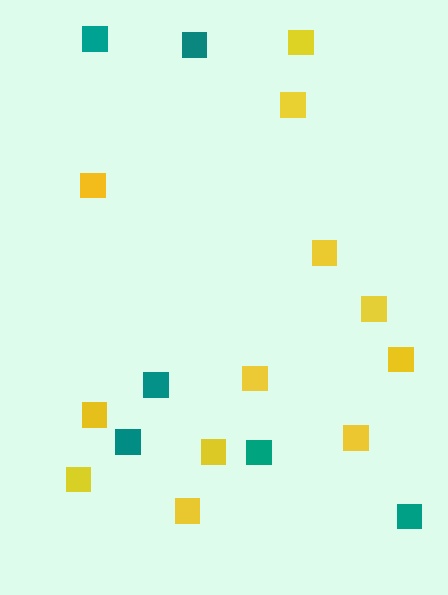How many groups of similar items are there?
There are 2 groups: one group of teal squares (6) and one group of yellow squares (12).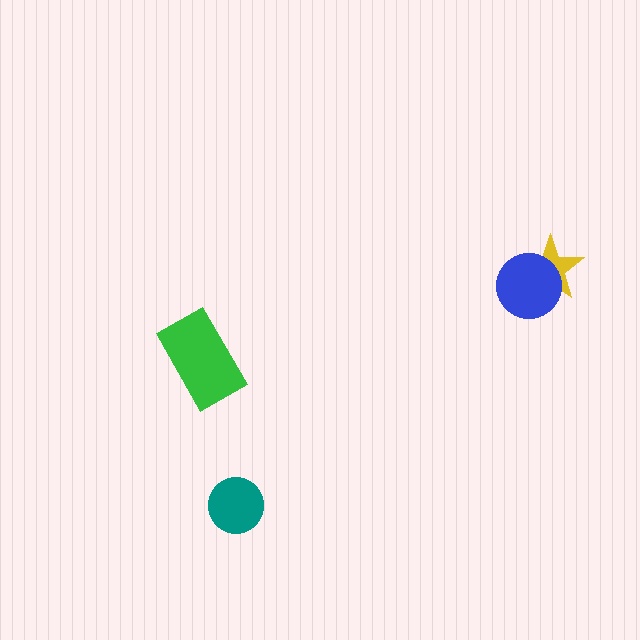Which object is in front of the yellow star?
The blue circle is in front of the yellow star.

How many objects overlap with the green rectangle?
0 objects overlap with the green rectangle.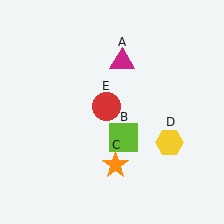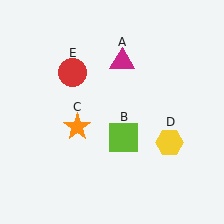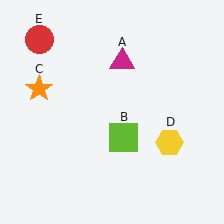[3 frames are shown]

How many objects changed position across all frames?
2 objects changed position: orange star (object C), red circle (object E).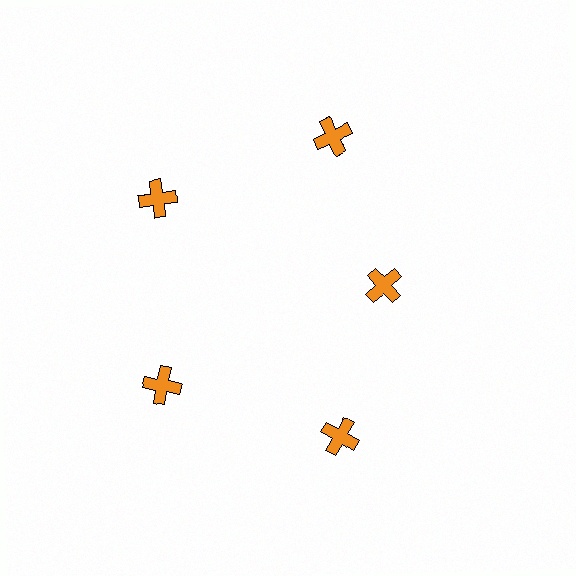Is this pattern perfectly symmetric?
No. The 5 orange crosses are arranged in a ring, but one element near the 3 o'clock position is pulled inward toward the center, breaking the 5-fold rotational symmetry.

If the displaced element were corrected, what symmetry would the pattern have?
It would have 5-fold rotational symmetry — the pattern would map onto itself every 72 degrees.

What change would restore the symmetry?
The symmetry would be restored by moving it outward, back onto the ring so that all 5 crosses sit at equal angles and equal distance from the center.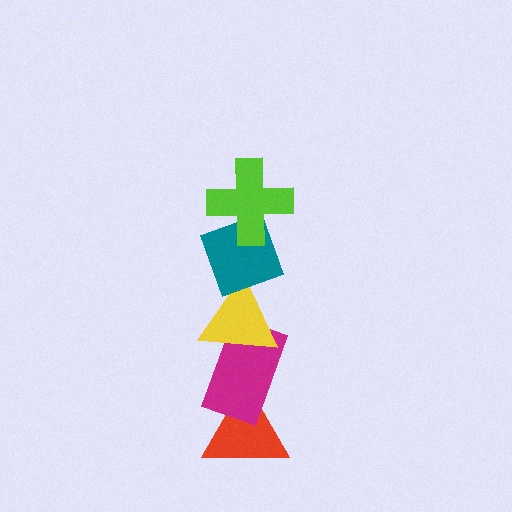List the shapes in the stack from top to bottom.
From top to bottom: the lime cross, the teal diamond, the yellow triangle, the magenta rectangle, the red triangle.